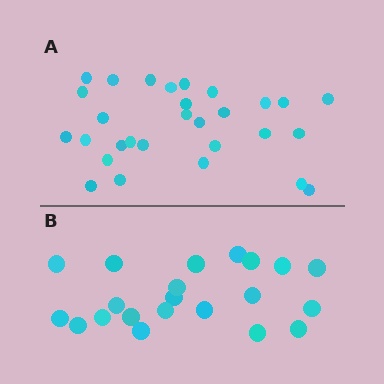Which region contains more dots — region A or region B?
Region A (the top region) has more dots.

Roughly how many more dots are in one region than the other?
Region A has roughly 8 or so more dots than region B.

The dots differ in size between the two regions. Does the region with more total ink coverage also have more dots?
No. Region B has more total ink coverage because its dots are larger, but region A actually contains more individual dots. Total area can be misleading — the number of items is what matters here.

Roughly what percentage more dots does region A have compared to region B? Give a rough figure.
About 40% more.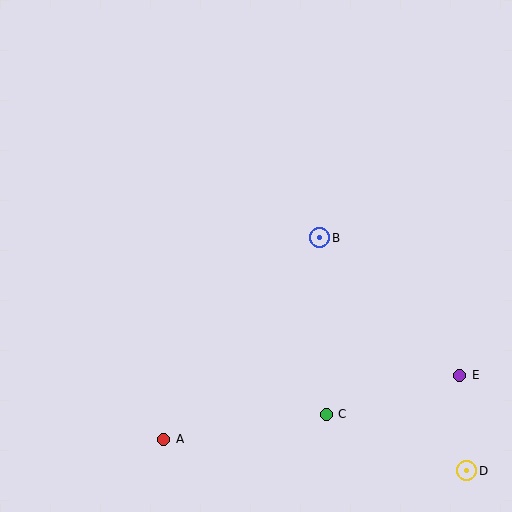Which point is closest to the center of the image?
Point B at (320, 238) is closest to the center.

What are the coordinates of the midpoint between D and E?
The midpoint between D and E is at (463, 423).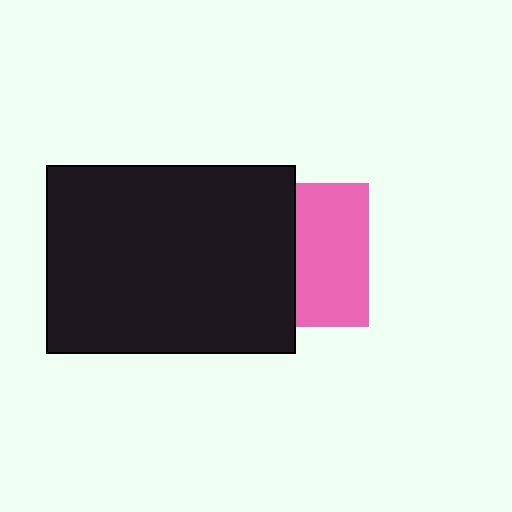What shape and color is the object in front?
The object in front is a black rectangle.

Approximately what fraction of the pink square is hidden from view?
Roughly 49% of the pink square is hidden behind the black rectangle.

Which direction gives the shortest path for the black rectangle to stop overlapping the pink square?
Moving left gives the shortest separation.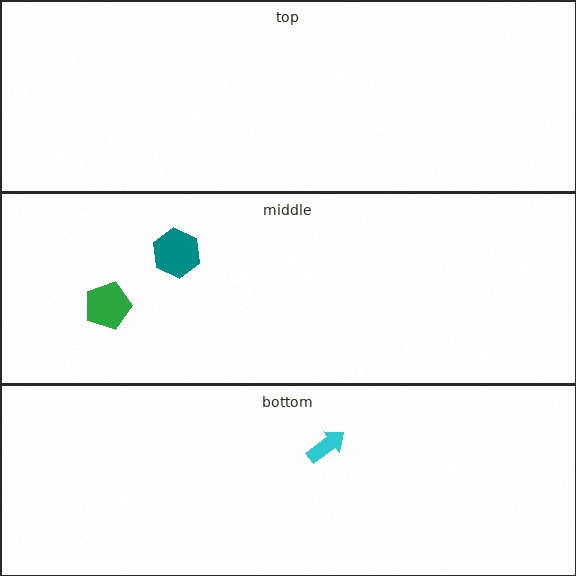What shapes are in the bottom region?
The cyan arrow.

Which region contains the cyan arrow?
The bottom region.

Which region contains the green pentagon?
The middle region.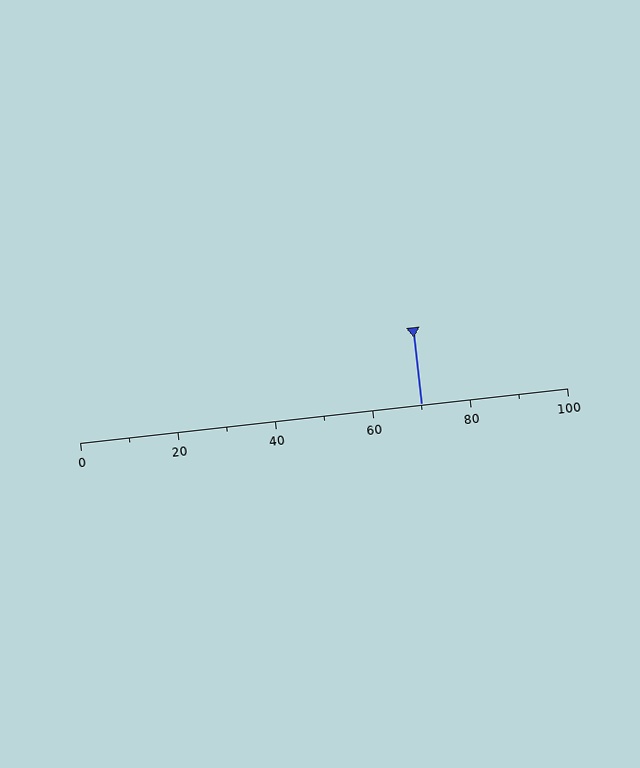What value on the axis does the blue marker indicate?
The marker indicates approximately 70.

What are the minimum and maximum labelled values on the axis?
The axis runs from 0 to 100.